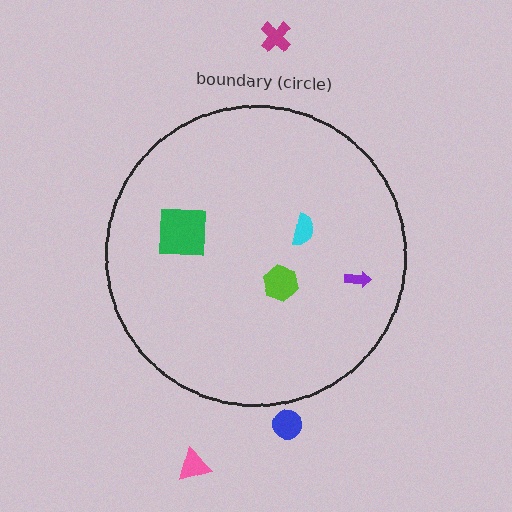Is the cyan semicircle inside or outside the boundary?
Inside.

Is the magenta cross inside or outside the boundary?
Outside.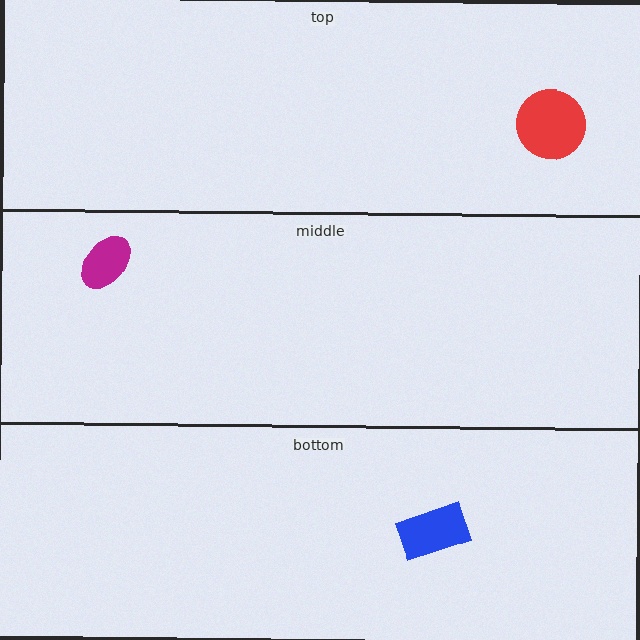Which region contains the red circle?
The top region.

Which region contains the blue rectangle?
The bottom region.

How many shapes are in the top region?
1.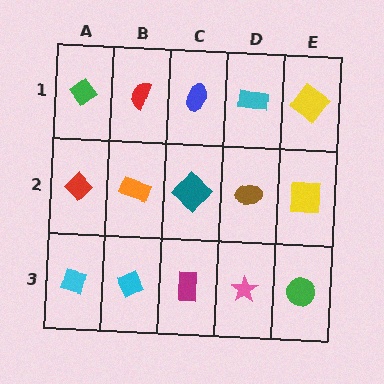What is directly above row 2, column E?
A yellow diamond.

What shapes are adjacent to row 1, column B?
An orange rectangle (row 2, column B), a green diamond (row 1, column A), a blue ellipse (row 1, column C).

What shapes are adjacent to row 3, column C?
A teal diamond (row 2, column C), a cyan diamond (row 3, column B), a pink star (row 3, column D).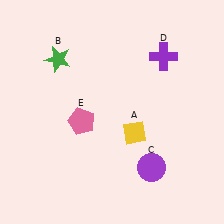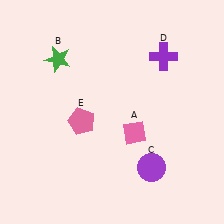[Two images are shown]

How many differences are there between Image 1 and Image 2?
There is 1 difference between the two images.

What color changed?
The diamond (A) changed from yellow in Image 1 to pink in Image 2.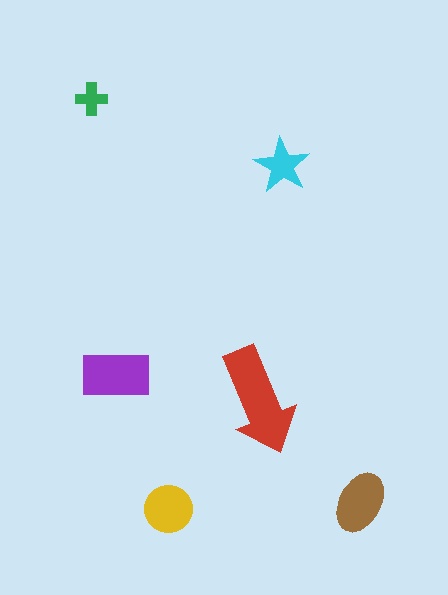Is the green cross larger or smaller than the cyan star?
Smaller.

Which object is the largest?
The red arrow.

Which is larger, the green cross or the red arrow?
The red arrow.